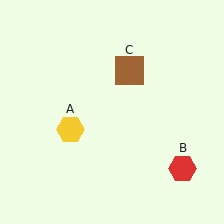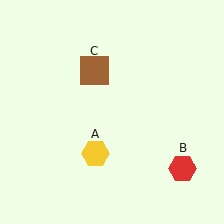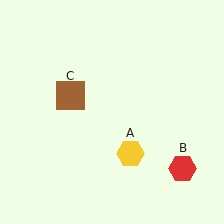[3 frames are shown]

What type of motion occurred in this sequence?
The yellow hexagon (object A), brown square (object C) rotated counterclockwise around the center of the scene.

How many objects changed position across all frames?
2 objects changed position: yellow hexagon (object A), brown square (object C).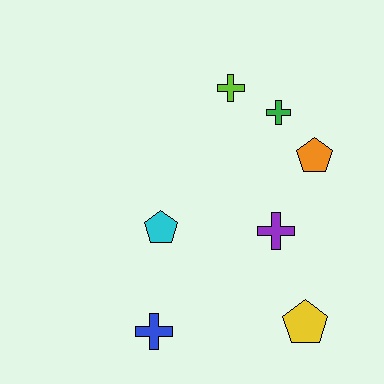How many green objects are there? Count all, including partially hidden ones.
There is 1 green object.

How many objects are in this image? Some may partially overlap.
There are 7 objects.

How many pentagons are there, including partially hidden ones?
There are 3 pentagons.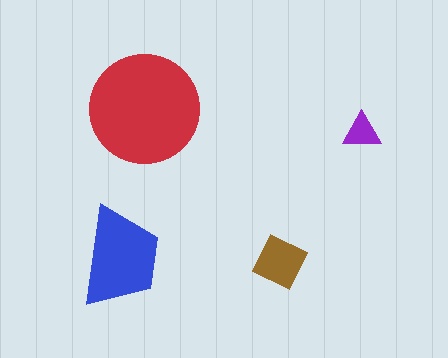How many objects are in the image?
There are 4 objects in the image.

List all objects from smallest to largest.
The purple triangle, the brown diamond, the blue trapezoid, the red circle.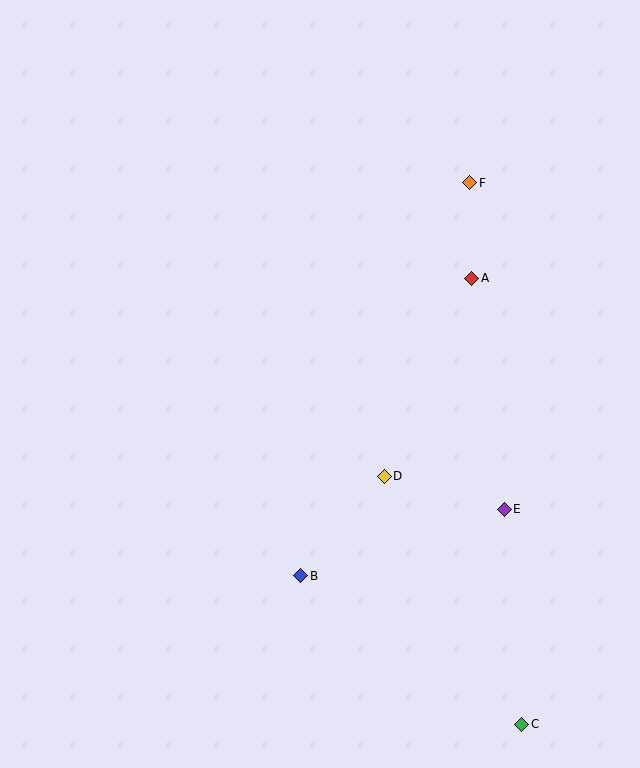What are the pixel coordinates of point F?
Point F is at (470, 183).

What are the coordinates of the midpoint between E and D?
The midpoint between E and D is at (444, 493).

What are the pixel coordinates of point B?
Point B is at (301, 576).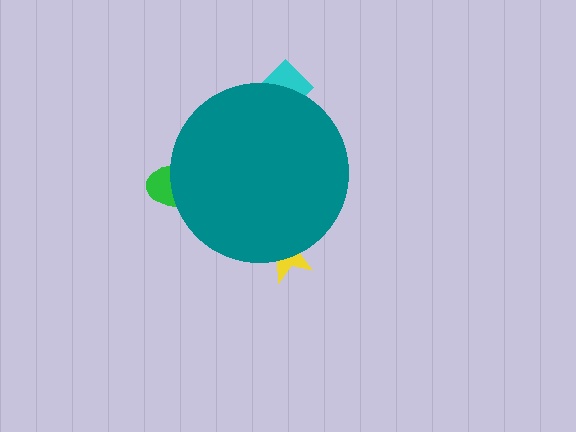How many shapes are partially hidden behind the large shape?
3 shapes are partially hidden.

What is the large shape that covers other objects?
A teal circle.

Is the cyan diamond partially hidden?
Yes, the cyan diamond is partially hidden behind the teal circle.